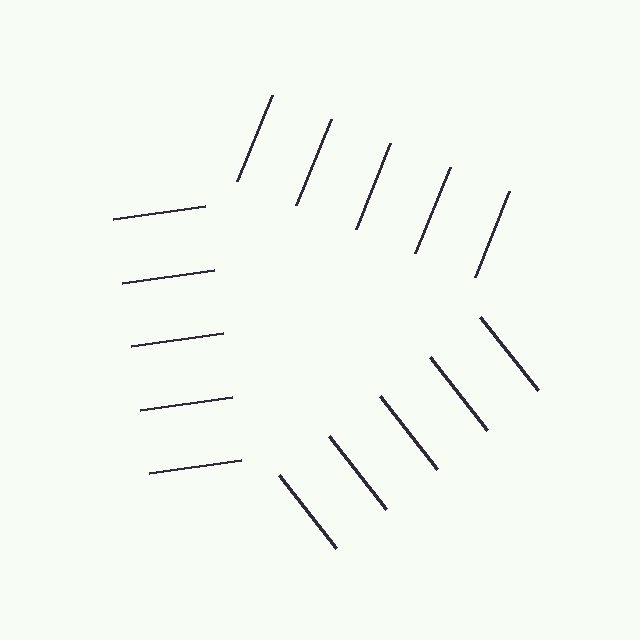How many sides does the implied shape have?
3 sides — the line-ends trace a triangle.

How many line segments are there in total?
15 — 5 along each of the 3 edges.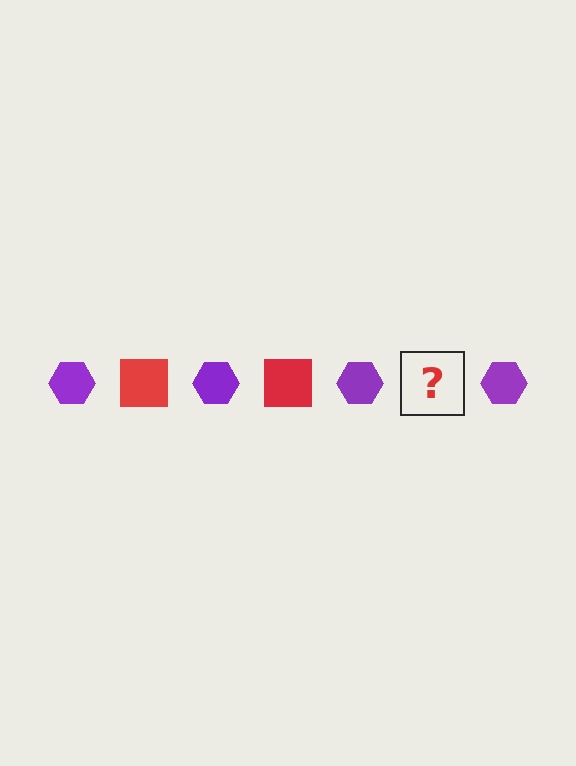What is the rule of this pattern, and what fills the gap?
The rule is that the pattern alternates between purple hexagon and red square. The gap should be filled with a red square.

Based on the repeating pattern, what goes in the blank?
The blank should be a red square.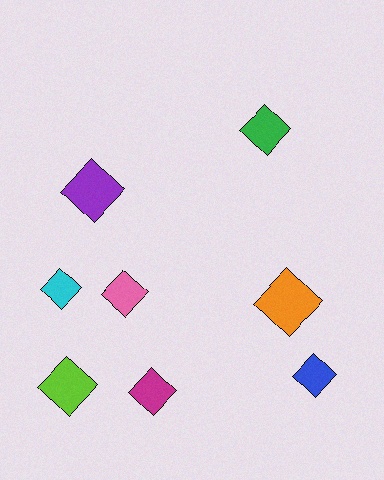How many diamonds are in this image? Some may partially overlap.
There are 8 diamonds.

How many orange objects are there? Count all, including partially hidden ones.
There is 1 orange object.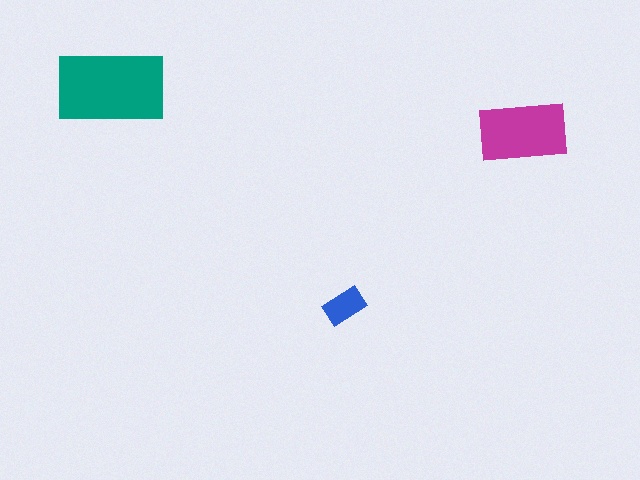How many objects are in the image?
There are 3 objects in the image.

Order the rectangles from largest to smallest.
the teal one, the magenta one, the blue one.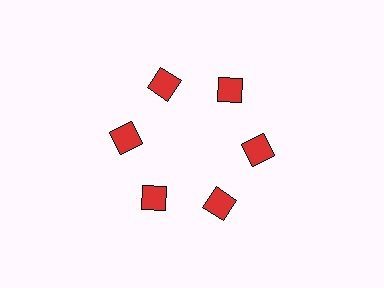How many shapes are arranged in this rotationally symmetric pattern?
There are 6 shapes, arranged in 6 groups of 1.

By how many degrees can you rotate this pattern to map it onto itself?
The pattern maps onto itself every 60 degrees of rotation.